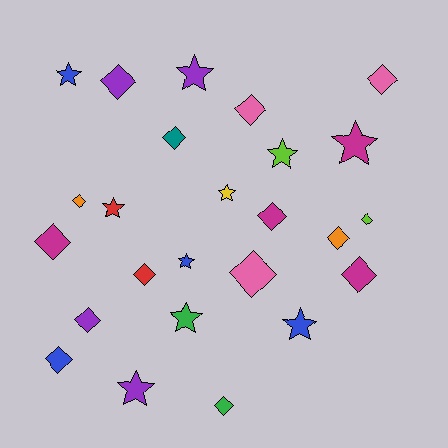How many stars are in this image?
There are 10 stars.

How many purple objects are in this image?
There are 4 purple objects.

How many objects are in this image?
There are 25 objects.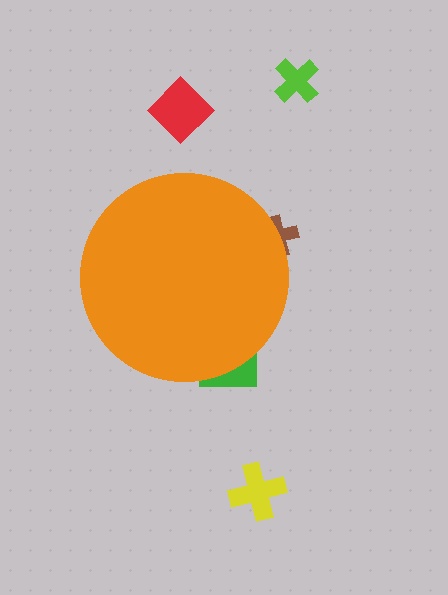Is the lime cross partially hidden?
No, the lime cross is fully visible.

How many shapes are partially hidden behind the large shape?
2 shapes are partially hidden.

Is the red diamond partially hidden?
No, the red diamond is fully visible.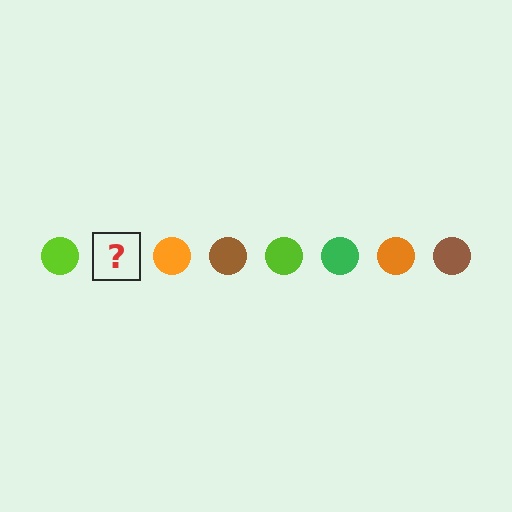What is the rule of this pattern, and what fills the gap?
The rule is that the pattern cycles through lime, green, orange, brown circles. The gap should be filled with a green circle.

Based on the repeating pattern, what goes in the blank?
The blank should be a green circle.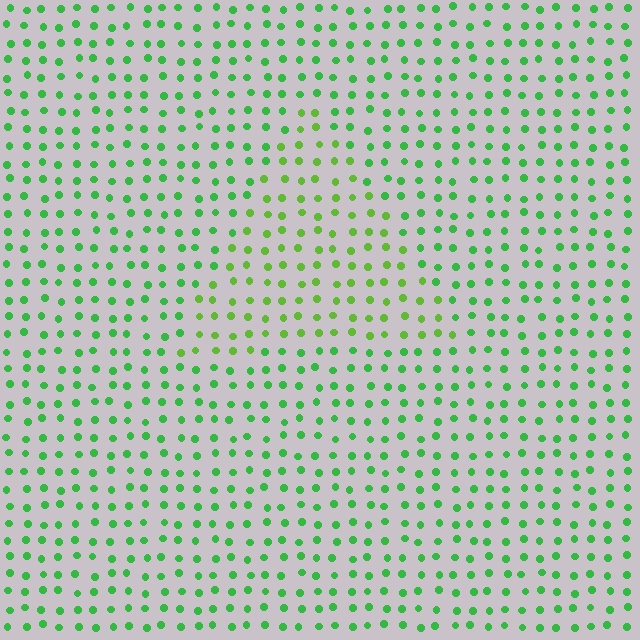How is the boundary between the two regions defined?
The boundary is defined purely by a slight shift in hue (about 27 degrees). Spacing, size, and orientation are identical on both sides.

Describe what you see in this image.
The image is filled with small green elements in a uniform arrangement. A triangle-shaped region is visible where the elements are tinted to a slightly different hue, forming a subtle color boundary.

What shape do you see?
I see a triangle.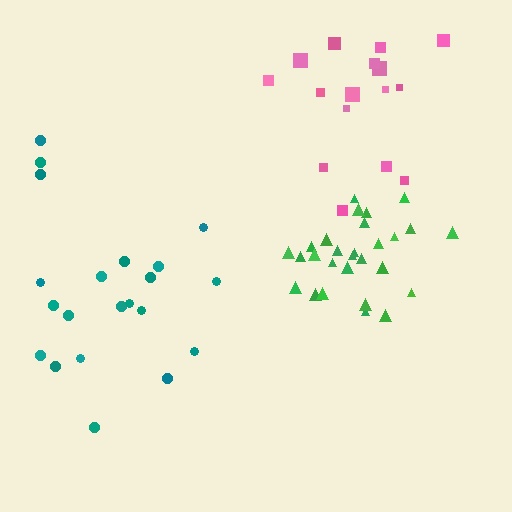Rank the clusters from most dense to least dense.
green, pink, teal.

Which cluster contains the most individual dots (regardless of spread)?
Green (28).